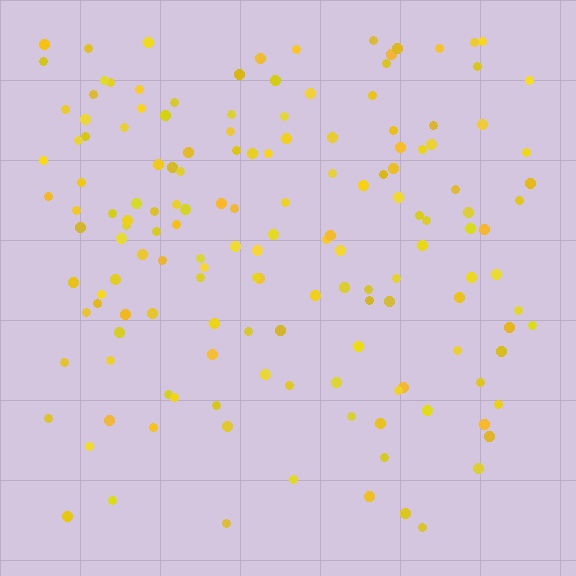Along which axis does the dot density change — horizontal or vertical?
Vertical.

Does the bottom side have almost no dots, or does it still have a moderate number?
Still a moderate number, just noticeably fewer than the top.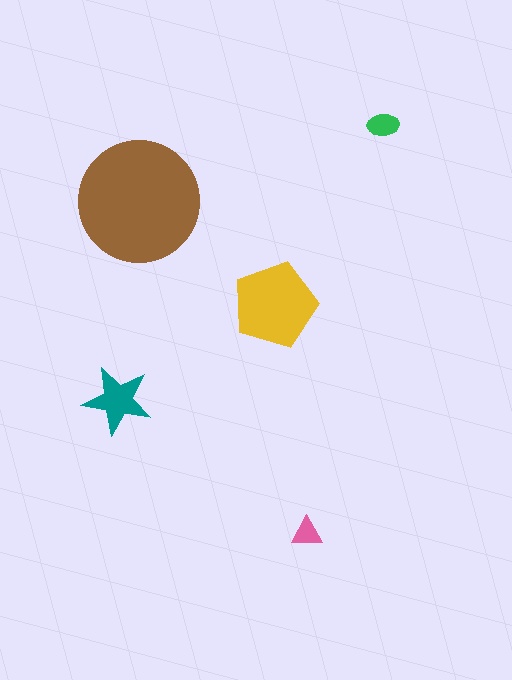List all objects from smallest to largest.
The pink triangle, the green ellipse, the teal star, the yellow pentagon, the brown circle.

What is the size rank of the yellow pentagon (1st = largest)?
2nd.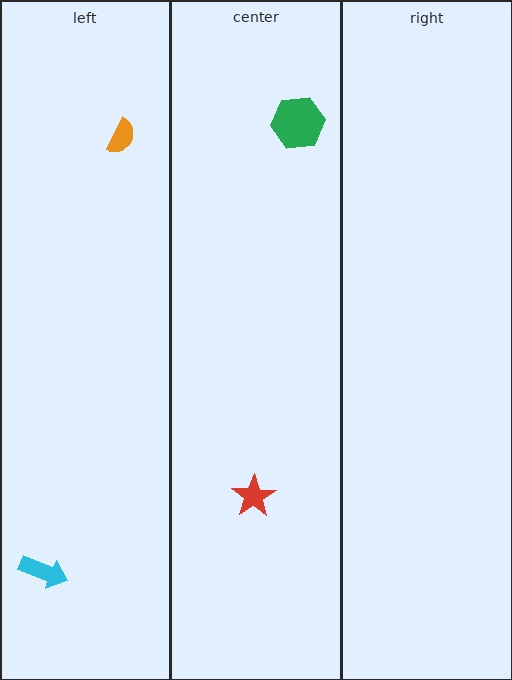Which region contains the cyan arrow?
The left region.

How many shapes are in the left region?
2.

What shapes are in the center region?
The green hexagon, the red star.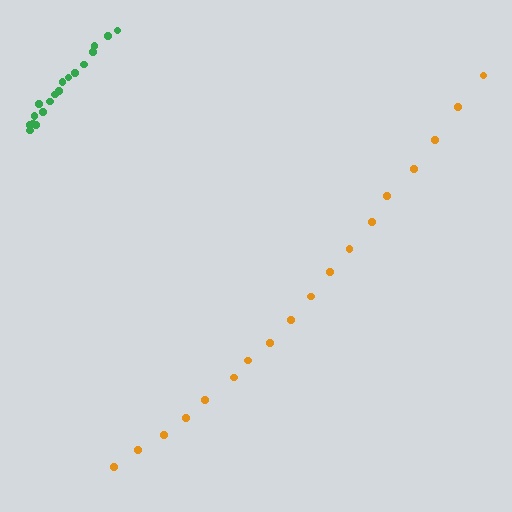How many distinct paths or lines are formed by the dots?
There are 2 distinct paths.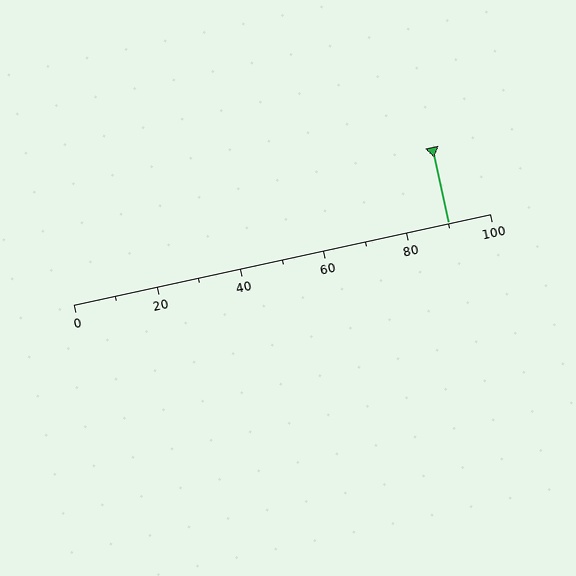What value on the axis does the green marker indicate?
The marker indicates approximately 90.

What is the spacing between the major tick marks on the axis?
The major ticks are spaced 20 apart.